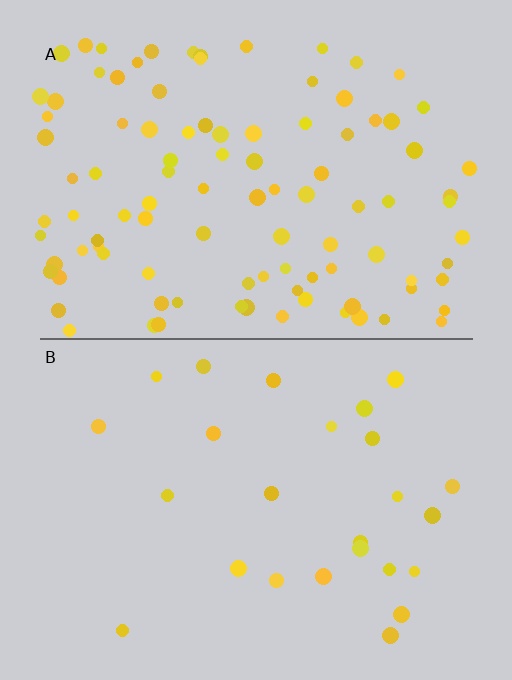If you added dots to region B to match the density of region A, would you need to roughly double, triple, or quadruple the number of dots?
Approximately quadruple.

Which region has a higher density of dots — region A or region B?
A (the top).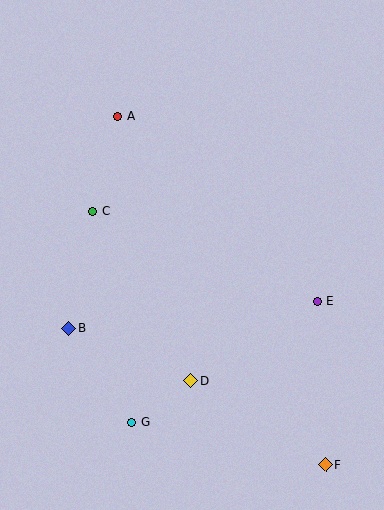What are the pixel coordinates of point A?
Point A is at (118, 116).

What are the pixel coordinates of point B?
Point B is at (69, 329).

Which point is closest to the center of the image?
Point C at (93, 211) is closest to the center.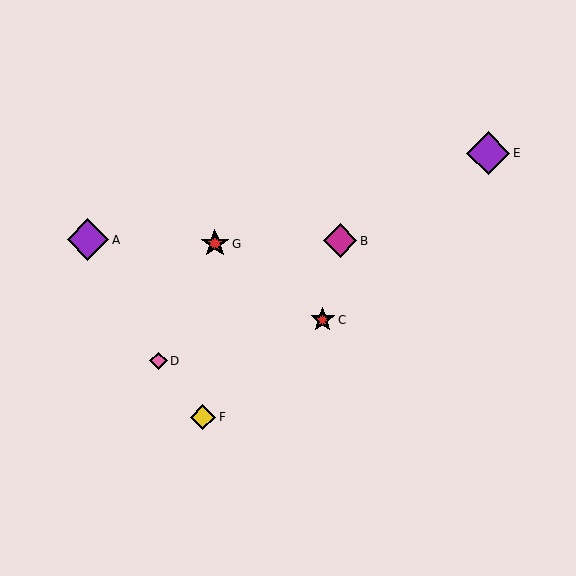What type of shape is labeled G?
Shape G is a red star.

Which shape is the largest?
The purple diamond (labeled E) is the largest.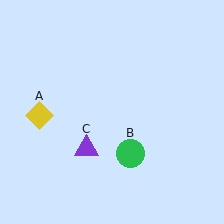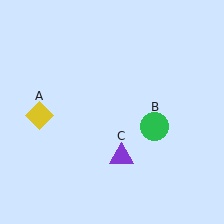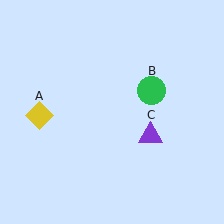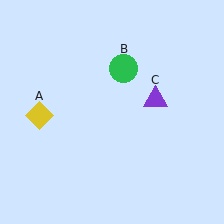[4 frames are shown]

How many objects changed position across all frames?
2 objects changed position: green circle (object B), purple triangle (object C).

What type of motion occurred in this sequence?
The green circle (object B), purple triangle (object C) rotated counterclockwise around the center of the scene.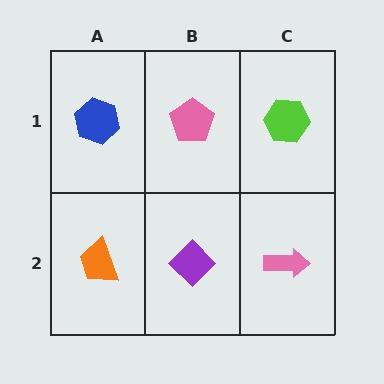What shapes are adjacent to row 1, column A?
An orange trapezoid (row 2, column A), a pink pentagon (row 1, column B).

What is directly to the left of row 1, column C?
A pink pentagon.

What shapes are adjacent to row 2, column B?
A pink pentagon (row 1, column B), an orange trapezoid (row 2, column A), a pink arrow (row 2, column C).